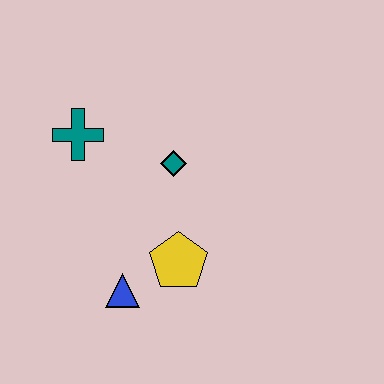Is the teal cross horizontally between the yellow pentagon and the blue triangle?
No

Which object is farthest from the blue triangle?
The teal cross is farthest from the blue triangle.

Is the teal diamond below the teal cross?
Yes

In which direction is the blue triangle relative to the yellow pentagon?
The blue triangle is to the left of the yellow pentagon.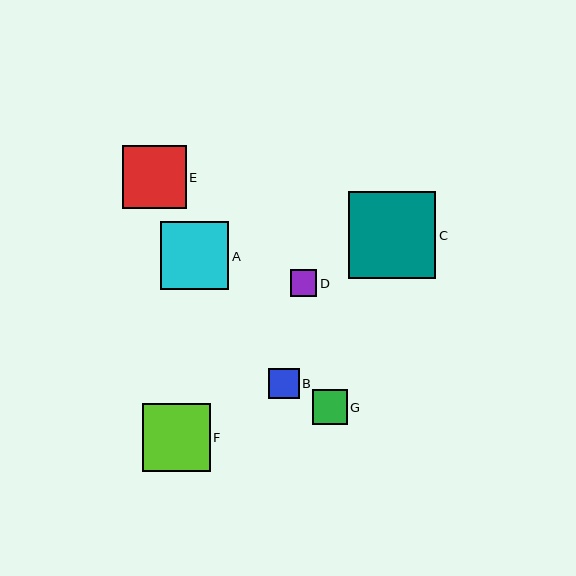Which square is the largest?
Square C is the largest with a size of approximately 87 pixels.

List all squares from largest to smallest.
From largest to smallest: C, A, F, E, G, B, D.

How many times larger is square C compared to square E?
Square C is approximately 1.4 times the size of square E.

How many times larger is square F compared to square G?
Square F is approximately 1.9 times the size of square G.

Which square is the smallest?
Square D is the smallest with a size of approximately 27 pixels.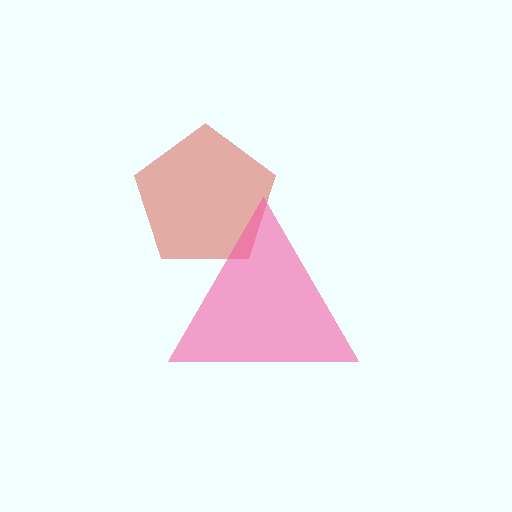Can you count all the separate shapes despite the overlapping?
Yes, there are 2 separate shapes.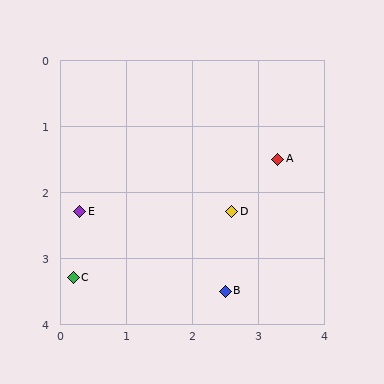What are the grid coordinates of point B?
Point B is at approximately (2.5, 3.5).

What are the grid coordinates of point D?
Point D is at approximately (2.6, 2.3).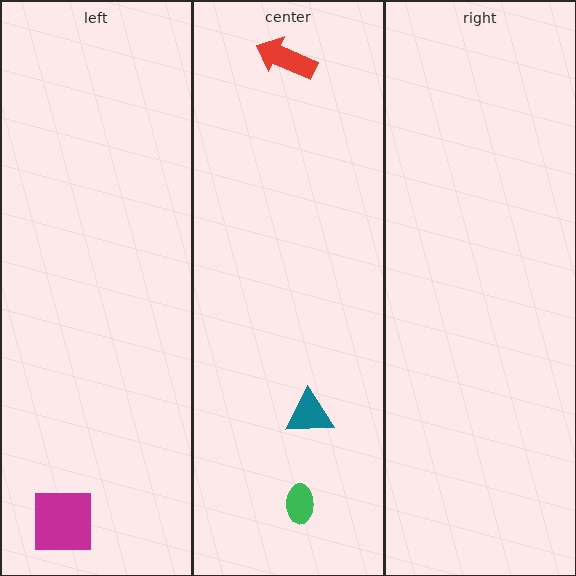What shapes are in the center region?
The teal triangle, the red arrow, the green ellipse.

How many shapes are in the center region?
3.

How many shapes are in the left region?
1.